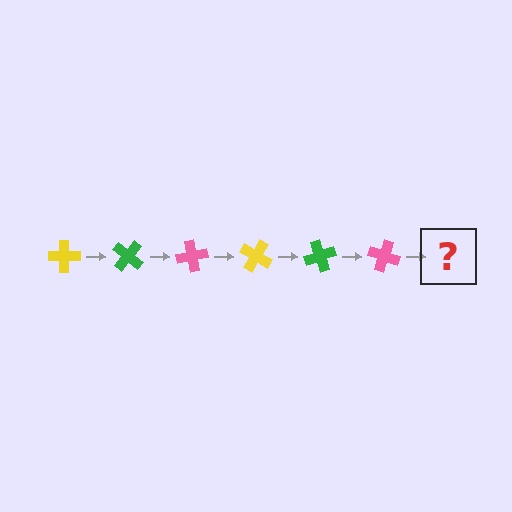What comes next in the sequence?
The next element should be a yellow cross, rotated 240 degrees from the start.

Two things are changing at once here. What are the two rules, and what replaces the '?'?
The two rules are that it rotates 40 degrees each step and the color cycles through yellow, green, and pink. The '?' should be a yellow cross, rotated 240 degrees from the start.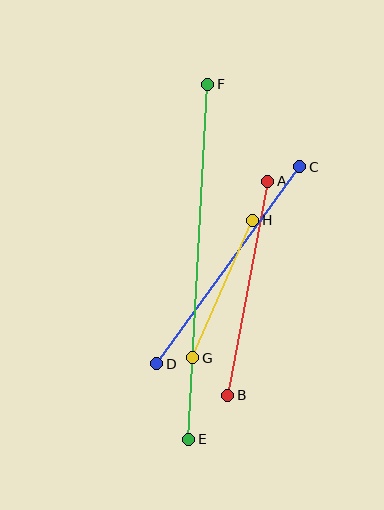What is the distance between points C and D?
The distance is approximately 243 pixels.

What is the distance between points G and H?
The distance is approximately 151 pixels.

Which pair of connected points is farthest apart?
Points E and F are farthest apart.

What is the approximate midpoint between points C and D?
The midpoint is at approximately (228, 265) pixels.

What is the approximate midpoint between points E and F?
The midpoint is at approximately (198, 262) pixels.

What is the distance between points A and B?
The distance is approximately 218 pixels.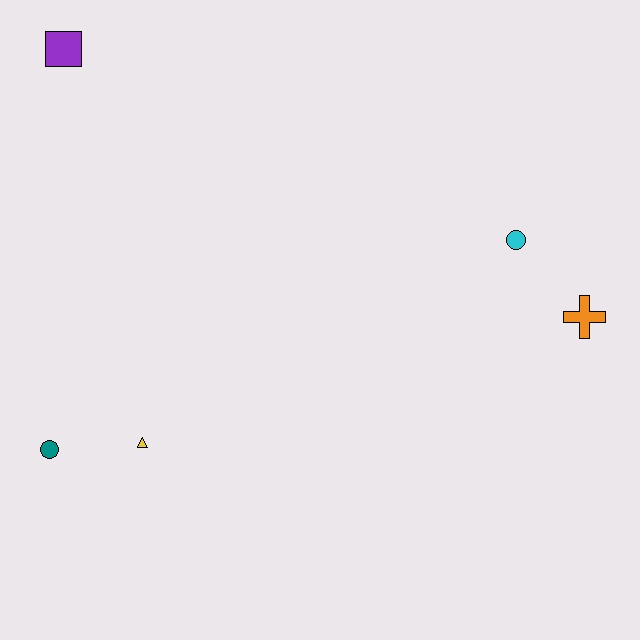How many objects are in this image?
There are 5 objects.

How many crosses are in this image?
There is 1 cross.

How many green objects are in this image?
There are no green objects.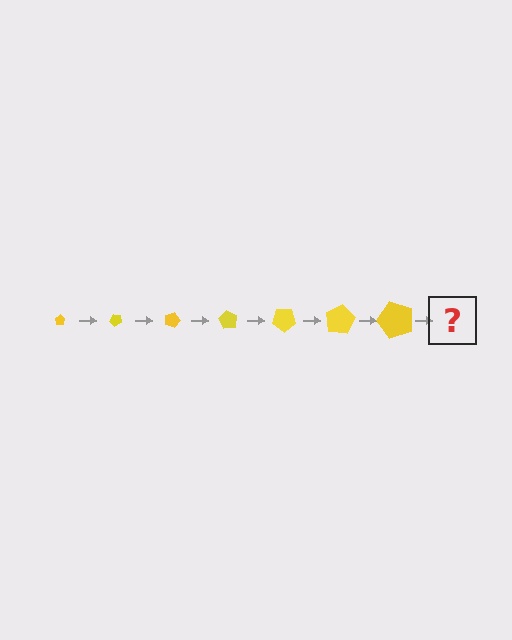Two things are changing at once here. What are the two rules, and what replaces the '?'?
The two rules are that the pentagon grows larger each step and it rotates 45 degrees each step. The '?' should be a pentagon, larger than the previous one and rotated 315 degrees from the start.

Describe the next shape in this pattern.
It should be a pentagon, larger than the previous one and rotated 315 degrees from the start.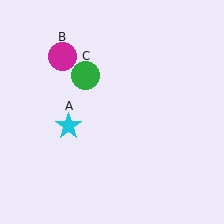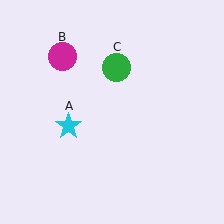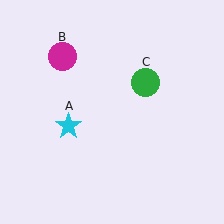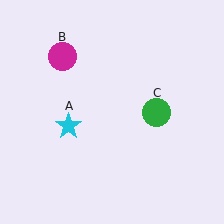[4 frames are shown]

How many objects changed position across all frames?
1 object changed position: green circle (object C).